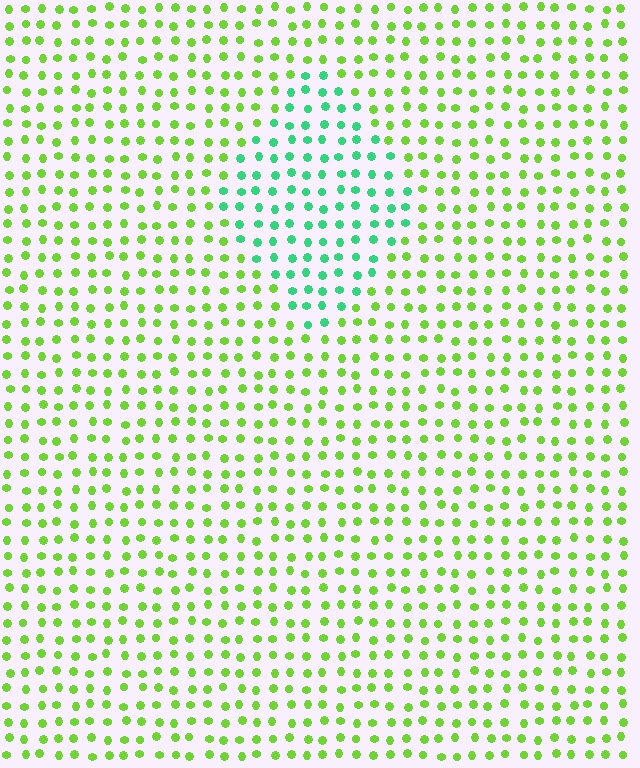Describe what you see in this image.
The image is filled with small lime elements in a uniform arrangement. A diamond-shaped region is visible where the elements are tinted to a slightly different hue, forming a subtle color boundary.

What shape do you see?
I see a diamond.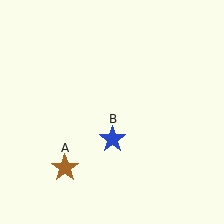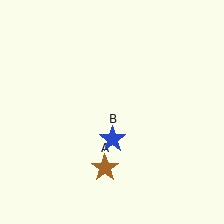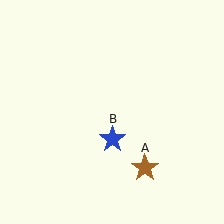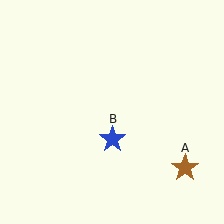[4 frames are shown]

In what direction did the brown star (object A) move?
The brown star (object A) moved right.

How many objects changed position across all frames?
1 object changed position: brown star (object A).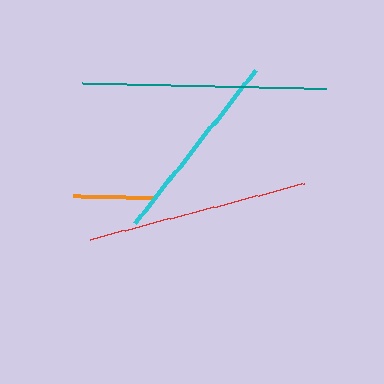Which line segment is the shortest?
The orange line is the shortest at approximately 80 pixels.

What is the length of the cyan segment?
The cyan segment is approximately 194 pixels long.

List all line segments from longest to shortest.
From longest to shortest: teal, red, cyan, orange.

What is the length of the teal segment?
The teal segment is approximately 244 pixels long.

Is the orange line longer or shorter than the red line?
The red line is longer than the orange line.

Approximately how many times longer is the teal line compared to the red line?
The teal line is approximately 1.1 times the length of the red line.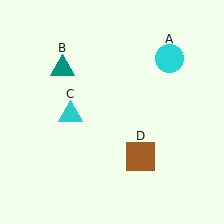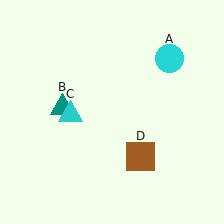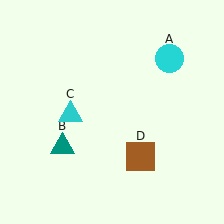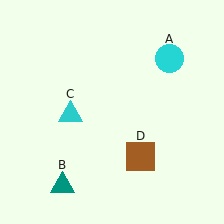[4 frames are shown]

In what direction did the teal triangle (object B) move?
The teal triangle (object B) moved down.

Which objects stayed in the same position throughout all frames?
Cyan circle (object A) and cyan triangle (object C) and brown square (object D) remained stationary.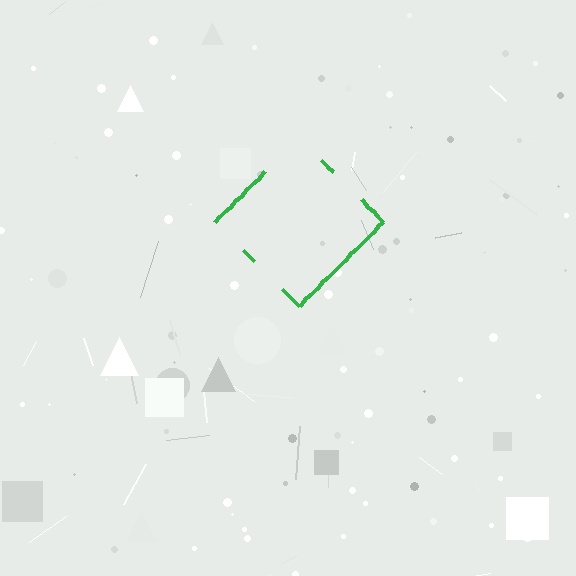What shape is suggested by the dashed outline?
The dashed outline suggests a diamond.